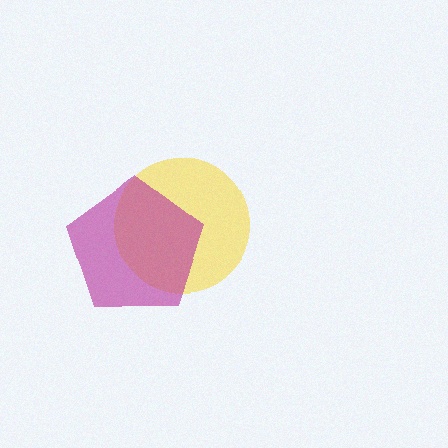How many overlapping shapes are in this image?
There are 2 overlapping shapes in the image.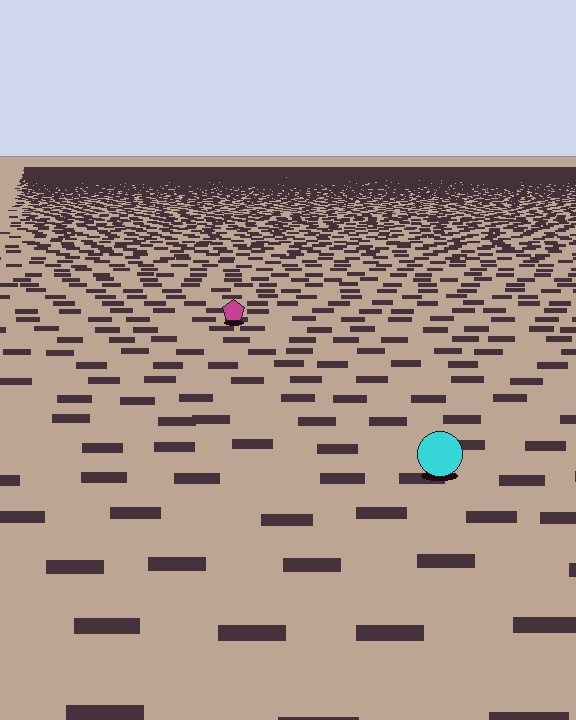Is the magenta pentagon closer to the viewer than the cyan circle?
No. The cyan circle is closer — you can tell from the texture gradient: the ground texture is coarser near it.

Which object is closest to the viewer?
The cyan circle is closest. The texture marks near it are larger and more spread out.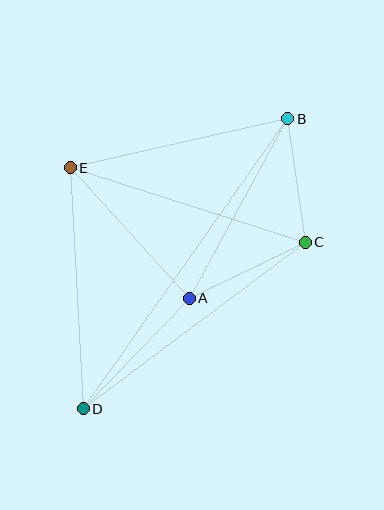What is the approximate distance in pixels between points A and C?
The distance between A and C is approximately 129 pixels.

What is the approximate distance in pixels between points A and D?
The distance between A and D is approximately 153 pixels.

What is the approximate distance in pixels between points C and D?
The distance between C and D is approximately 278 pixels.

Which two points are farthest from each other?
Points B and D are farthest from each other.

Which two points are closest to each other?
Points B and C are closest to each other.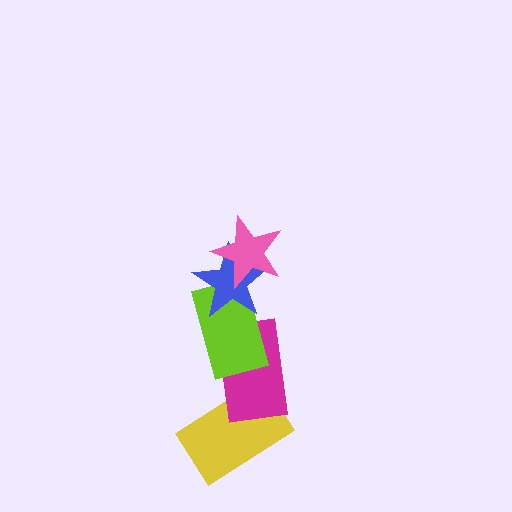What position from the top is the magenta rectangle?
The magenta rectangle is 4th from the top.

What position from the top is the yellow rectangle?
The yellow rectangle is 5th from the top.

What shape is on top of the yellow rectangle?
The magenta rectangle is on top of the yellow rectangle.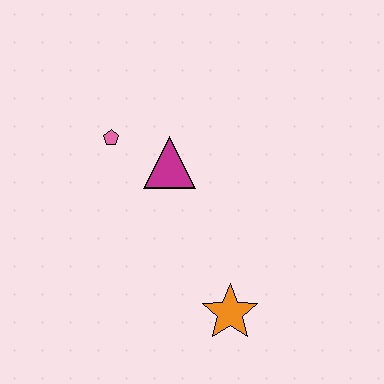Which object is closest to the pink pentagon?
The magenta triangle is closest to the pink pentagon.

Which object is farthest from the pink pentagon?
The orange star is farthest from the pink pentagon.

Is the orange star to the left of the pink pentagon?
No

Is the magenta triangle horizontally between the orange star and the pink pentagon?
Yes